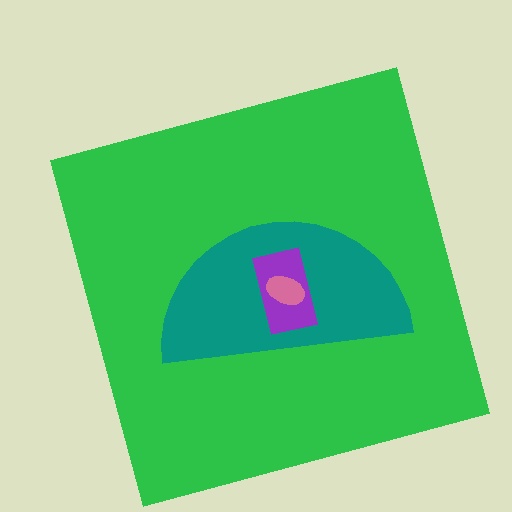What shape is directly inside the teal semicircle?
The purple rectangle.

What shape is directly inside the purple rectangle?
The pink ellipse.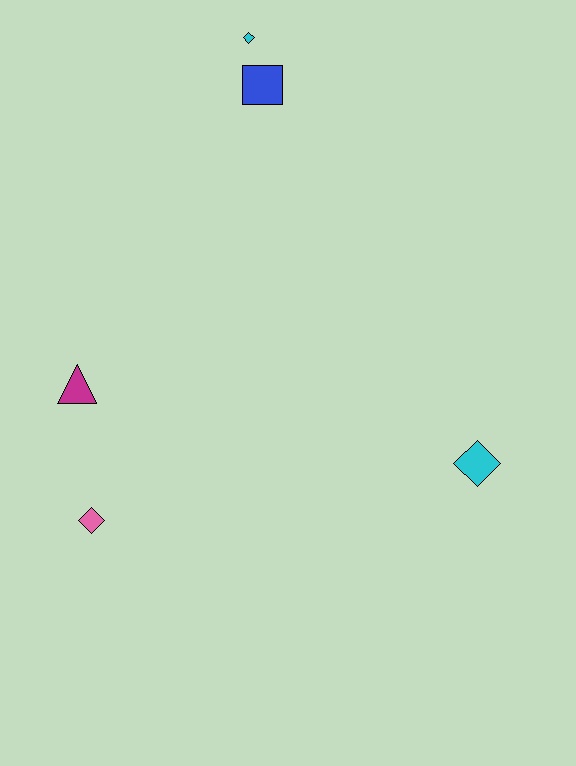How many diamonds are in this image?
There are 3 diamonds.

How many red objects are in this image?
There are no red objects.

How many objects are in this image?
There are 5 objects.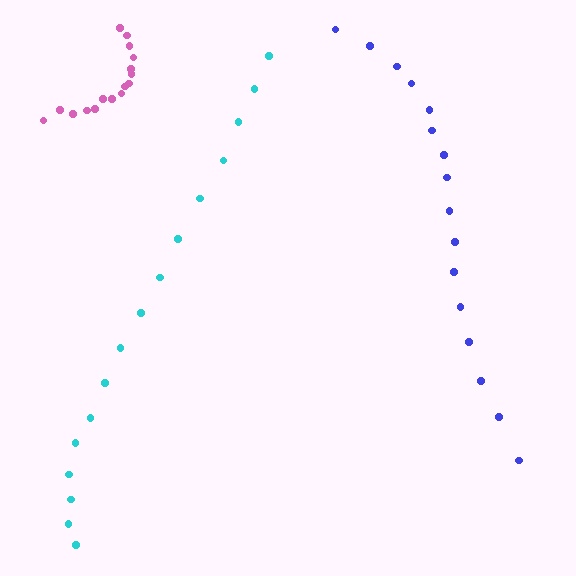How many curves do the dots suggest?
There are 3 distinct paths.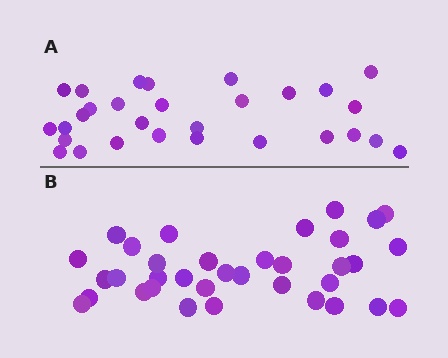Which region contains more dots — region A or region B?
Region B (the bottom region) has more dots.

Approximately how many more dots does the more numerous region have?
Region B has about 6 more dots than region A.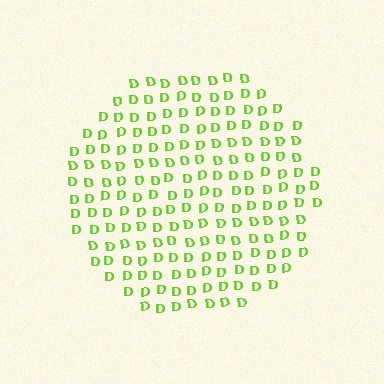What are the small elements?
The small elements are letter D's.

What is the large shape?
The large shape is a circle.